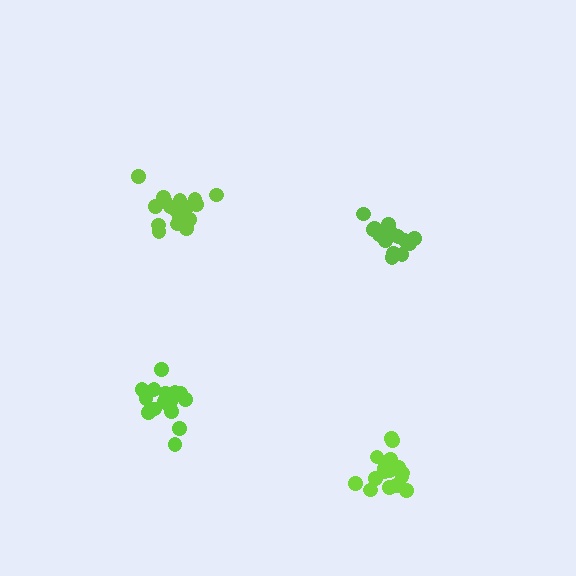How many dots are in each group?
Group 1: 14 dots, Group 2: 18 dots, Group 3: 16 dots, Group 4: 16 dots (64 total).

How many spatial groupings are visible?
There are 4 spatial groupings.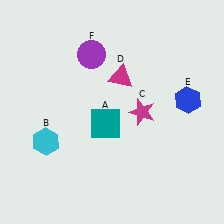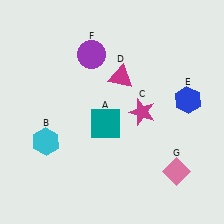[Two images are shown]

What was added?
A pink diamond (G) was added in Image 2.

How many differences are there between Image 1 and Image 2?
There is 1 difference between the two images.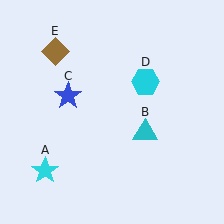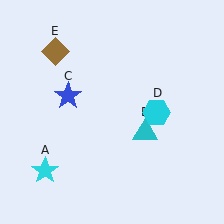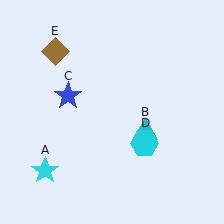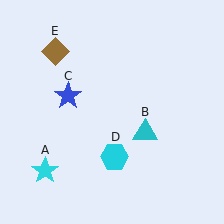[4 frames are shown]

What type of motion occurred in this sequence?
The cyan hexagon (object D) rotated clockwise around the center of the scene.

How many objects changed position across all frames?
1 object changed position: cyan hexagon (object D).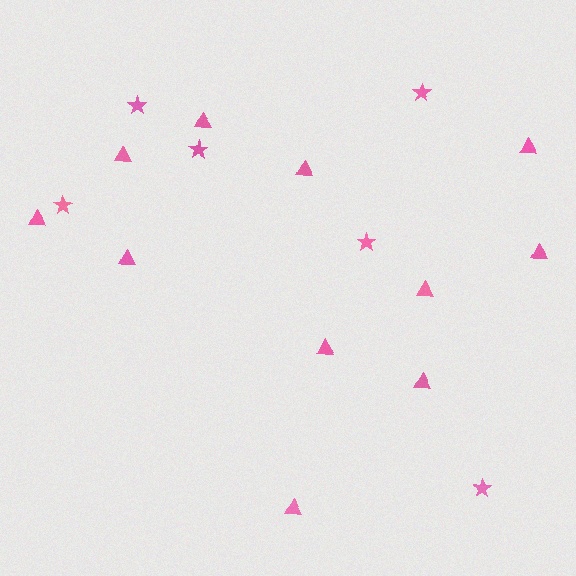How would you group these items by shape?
There are 2 groups: one group of stars (6) and one group of triangles (11).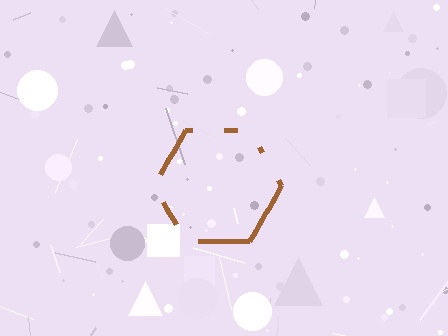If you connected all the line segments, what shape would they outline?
They would outline a hexagon.